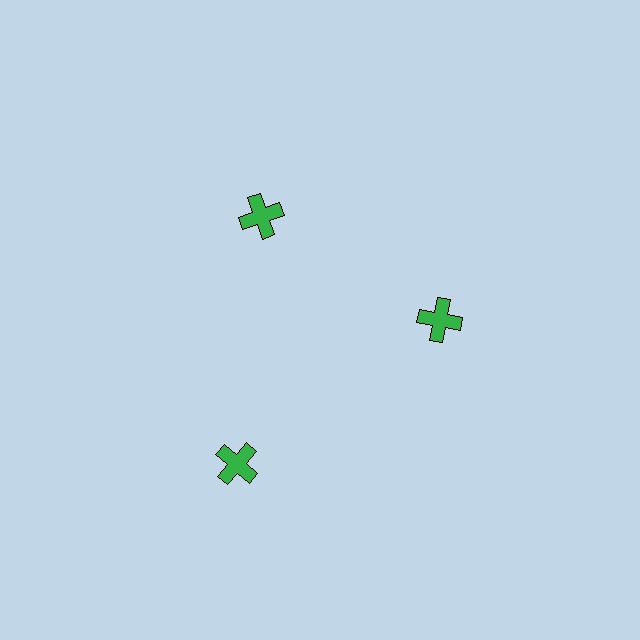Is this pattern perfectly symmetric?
No. The 3 green crosses are arranged in a ring, but one element near the 7 o'clock position is pushed outward from the center, breaking the 3-fold rotational symmetry.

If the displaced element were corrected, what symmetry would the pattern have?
It would have 3-fold rotational symmetry — the pattern would map onto itself every 120 degrees.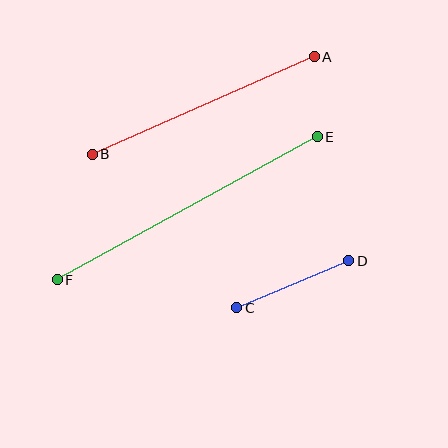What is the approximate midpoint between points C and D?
The midpoint is at approximately (293, 284) pixels.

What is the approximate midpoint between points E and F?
The midpoint is at approximately (187, 208) pixels.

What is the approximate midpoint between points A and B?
The midpoint is at approximately (203, 105) pixels.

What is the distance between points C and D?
The distance is approximately 121 pixels.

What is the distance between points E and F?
The distance is approximately 297 pixels.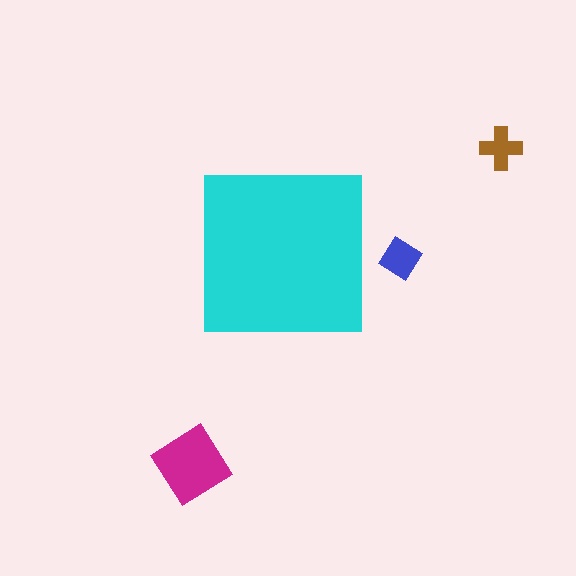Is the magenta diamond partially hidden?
No, the magenta diamond is fully visible.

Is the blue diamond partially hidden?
No, the blue diamond is fully visible.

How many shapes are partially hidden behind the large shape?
0 shapes are partially hidden.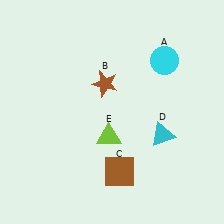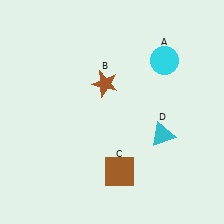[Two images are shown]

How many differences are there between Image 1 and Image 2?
There is 1 difference between the two images.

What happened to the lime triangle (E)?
The lime triangle (E) was removed in Image 2. It was in the bottom-left area of Image 1.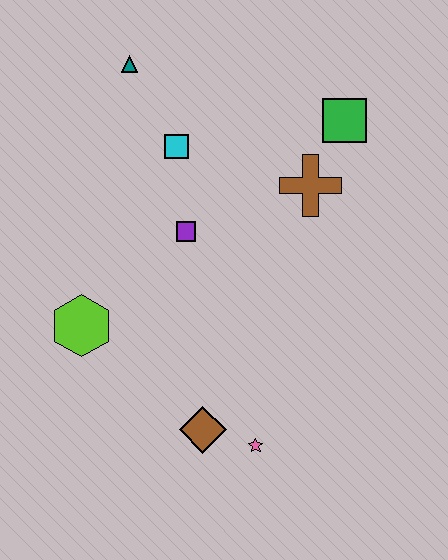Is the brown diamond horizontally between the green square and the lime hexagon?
Yes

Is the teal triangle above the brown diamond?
Yes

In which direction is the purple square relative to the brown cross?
The purple square is to the left of the brown cross.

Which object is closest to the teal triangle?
The cyan square is closest to the teal triangle.